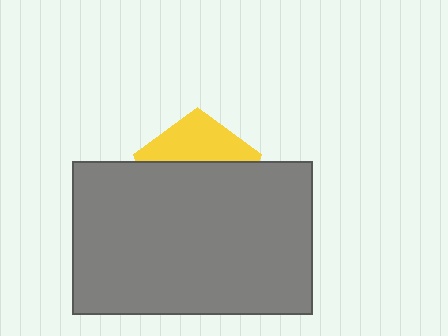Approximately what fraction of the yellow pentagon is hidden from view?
Roughly 64% of the yellow pentagon is hidden behind the gray rectangle.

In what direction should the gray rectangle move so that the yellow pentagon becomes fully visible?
The gray rectangle should move down. That is the shortest direction to clear the overlap and leave the yellow pentagon fully visible.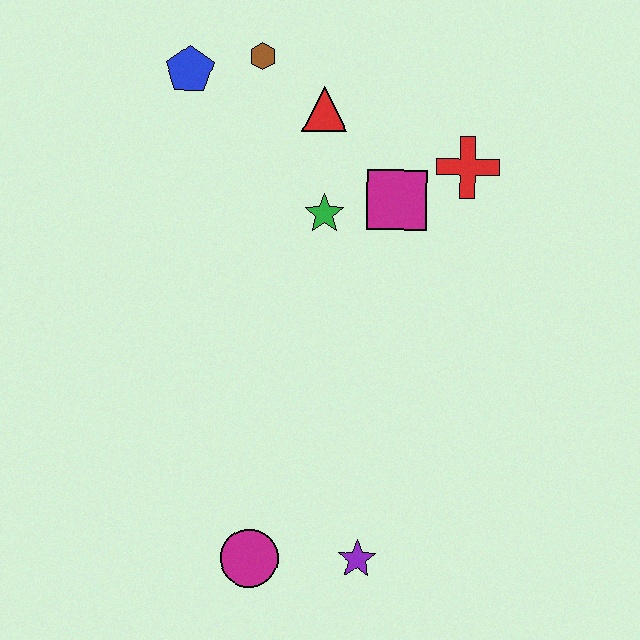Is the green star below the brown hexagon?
Yes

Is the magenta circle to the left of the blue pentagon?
No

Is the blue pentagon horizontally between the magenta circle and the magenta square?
No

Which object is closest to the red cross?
The magenta square is closest to the red cross.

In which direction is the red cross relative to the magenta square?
The red cross is to the right of the magenta square.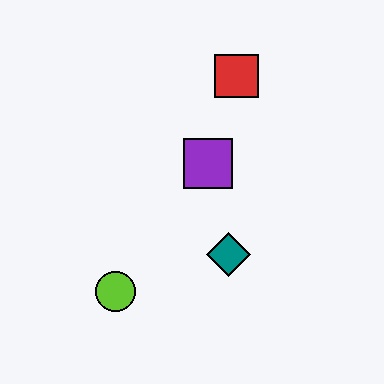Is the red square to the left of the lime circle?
No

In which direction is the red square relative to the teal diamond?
The red square is above the teal diamond.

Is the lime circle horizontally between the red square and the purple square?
No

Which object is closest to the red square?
The purple square is closest to the red square.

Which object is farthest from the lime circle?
The red square is farthest from the lime circle.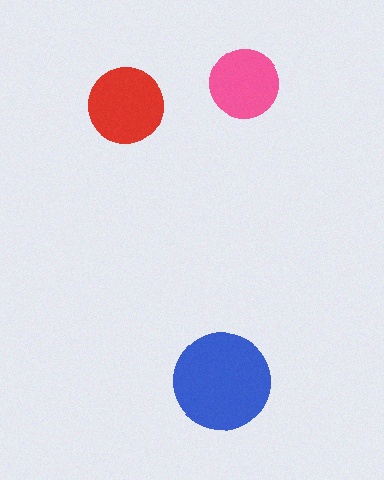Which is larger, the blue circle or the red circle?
The blue one.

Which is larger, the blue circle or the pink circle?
The blue one.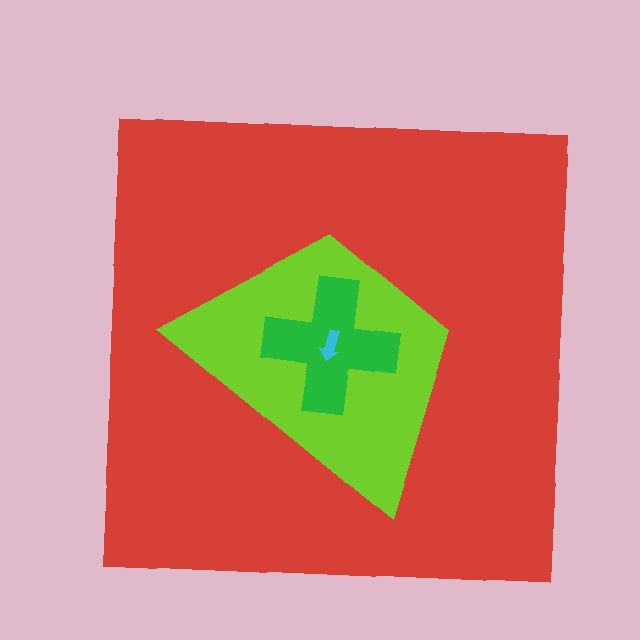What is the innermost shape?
The cyan arrow.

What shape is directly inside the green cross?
The cyan arrow.